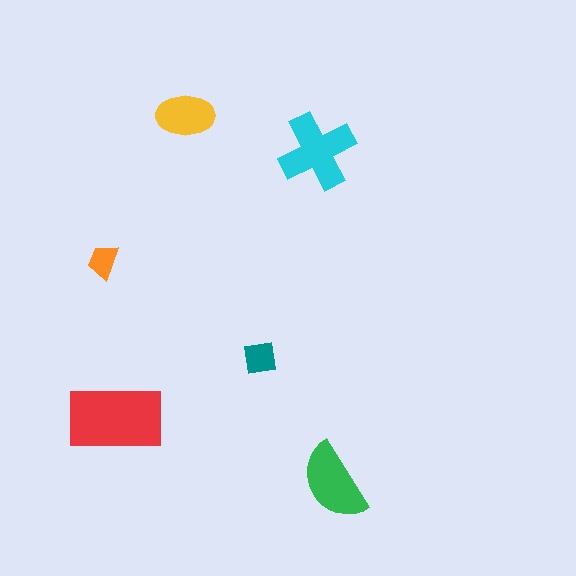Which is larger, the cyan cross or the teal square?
The cyan cross.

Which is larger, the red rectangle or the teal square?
The red rectangle.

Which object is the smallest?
The orange trapezoid.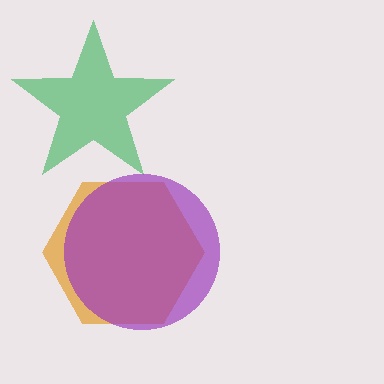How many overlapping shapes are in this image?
There are 3 overlapping shapes in the image.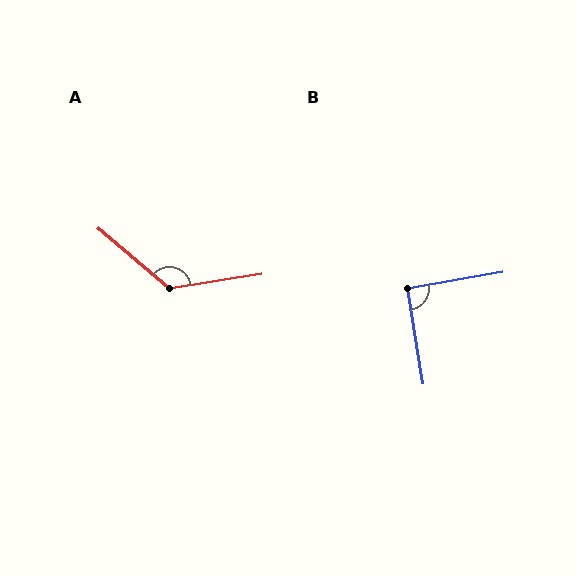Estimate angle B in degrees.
Approximately 91 degrees.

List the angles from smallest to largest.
B (91°), A (131°).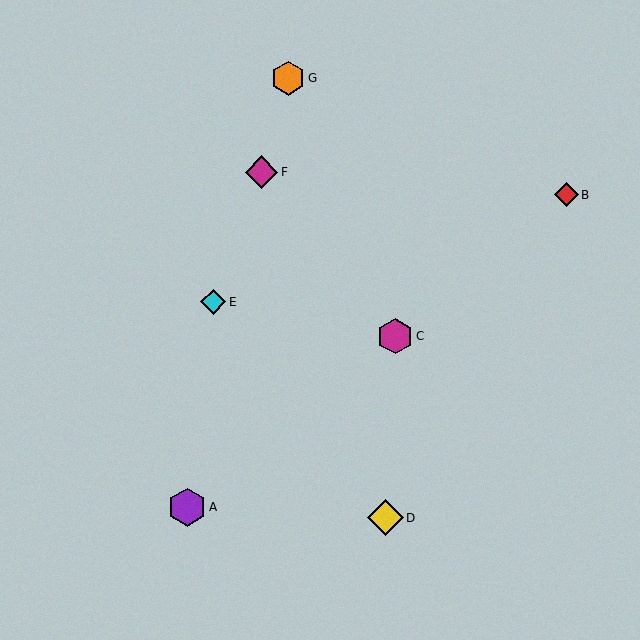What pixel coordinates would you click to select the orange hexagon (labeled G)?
Click at (288, 78) to select the orange hexagon G.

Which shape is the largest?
The purple hexagon (labeled A) is the largest.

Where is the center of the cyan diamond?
The center of the cyan diamond is at (213, 302).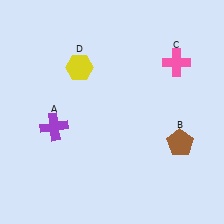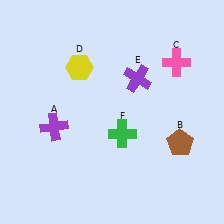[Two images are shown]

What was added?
A purple cross (E), a green cross (F) were added in Image 2.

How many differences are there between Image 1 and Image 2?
There are 2 differences between the two images.